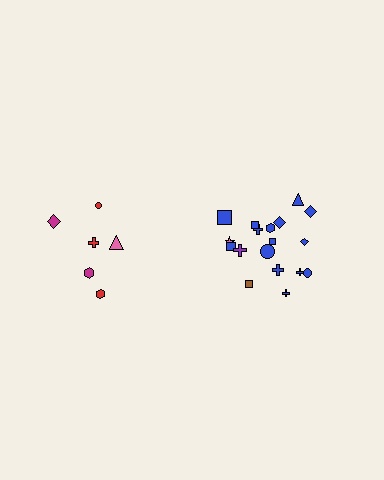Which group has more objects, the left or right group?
The right group.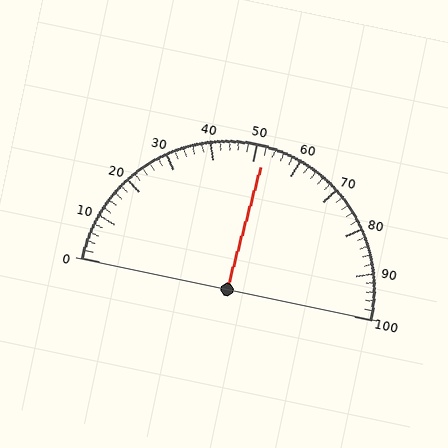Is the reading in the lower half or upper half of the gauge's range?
The reading is in the upper half of the range (0 to 100).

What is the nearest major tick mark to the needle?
The nearest major tick mark is 50.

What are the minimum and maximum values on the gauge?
The gauge ranges from 0 to 100.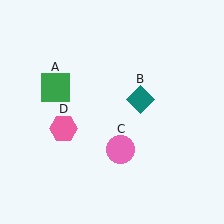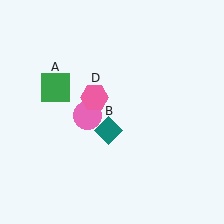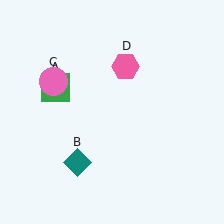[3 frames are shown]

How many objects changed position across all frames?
3 objects changed position: teal diamond (object B), pink circle (object C), pink hexagon (object D).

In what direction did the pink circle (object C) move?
The pink circle (object C) moved up and to the left.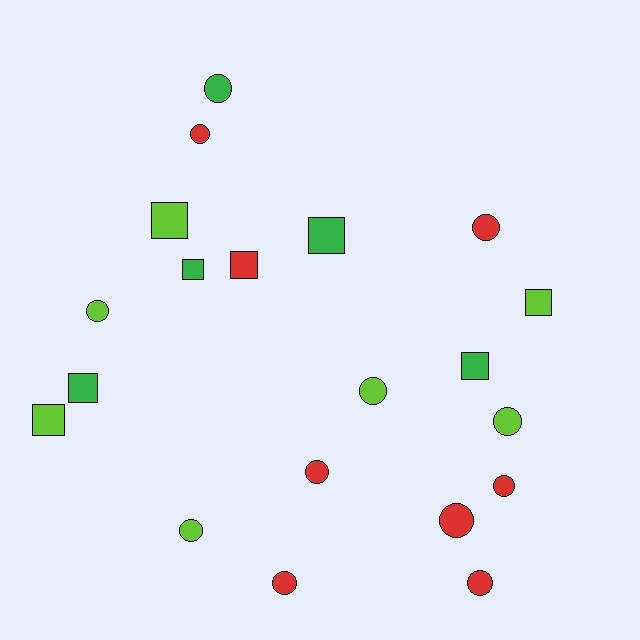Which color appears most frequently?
Red, with 8 objects.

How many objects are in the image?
There are 20 objects.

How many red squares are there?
There is 1 red square.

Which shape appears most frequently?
Circle, with 12 objects.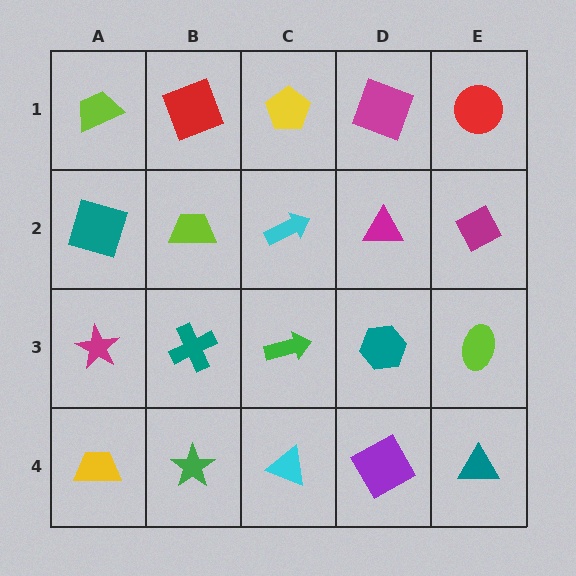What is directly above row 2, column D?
A magenta square.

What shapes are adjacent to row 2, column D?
A magenta square (row 1, column D), a teal hexagon (row 3, column D), a cyan arrow (row 2, column C), a magenta diamond (row 2, column E).